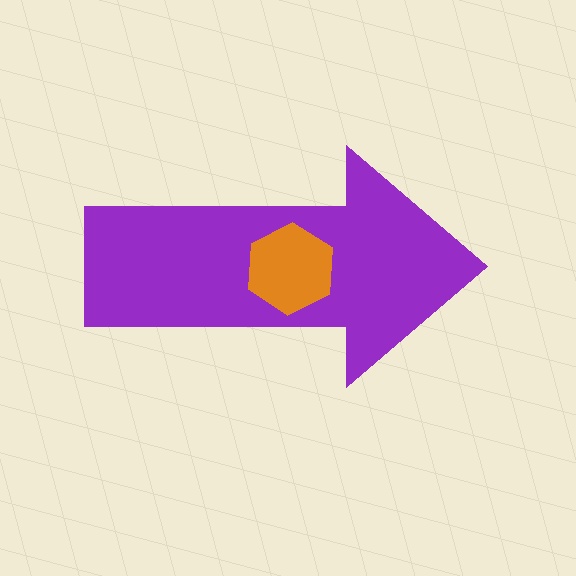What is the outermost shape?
The purple arrow.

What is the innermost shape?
The orange hexagon.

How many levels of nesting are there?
2.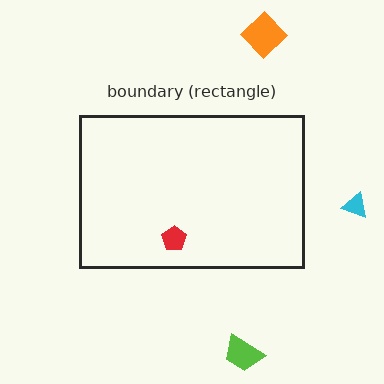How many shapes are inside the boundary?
1 inside, 3 outside.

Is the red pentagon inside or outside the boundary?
Inside.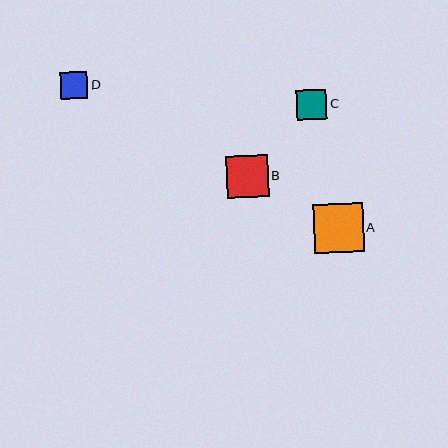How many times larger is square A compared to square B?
Square A is approximately 1.2 times the size of square B.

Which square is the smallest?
Square D is the smallest with a size of approximately 27 pixels.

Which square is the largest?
Square A is the largest with a size of approximately 50 pixels.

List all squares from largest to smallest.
From largest to smallest: A, B, C, D.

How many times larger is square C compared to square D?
Square C is approximately 1.1 times the size of square D.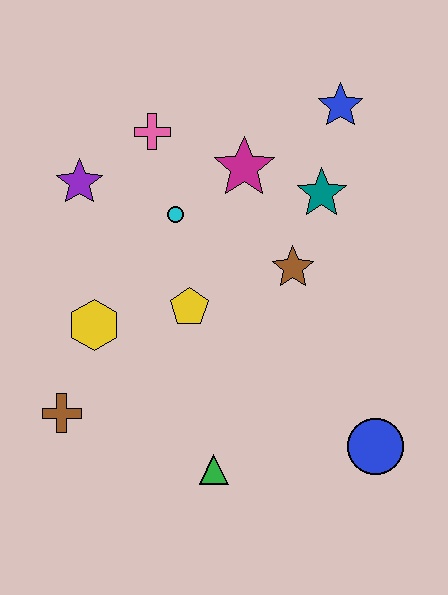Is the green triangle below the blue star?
Yes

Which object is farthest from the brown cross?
The blue star is farthest from the brown cross.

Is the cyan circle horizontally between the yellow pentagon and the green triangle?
No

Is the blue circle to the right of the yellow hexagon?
Yes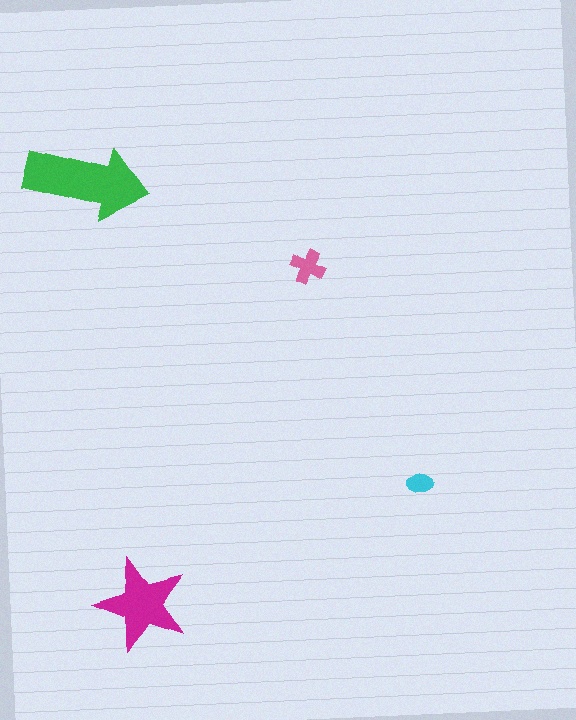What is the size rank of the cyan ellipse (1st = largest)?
4th.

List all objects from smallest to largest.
The cyan ellipse, the pink cross, the magenta star, the green arrow.